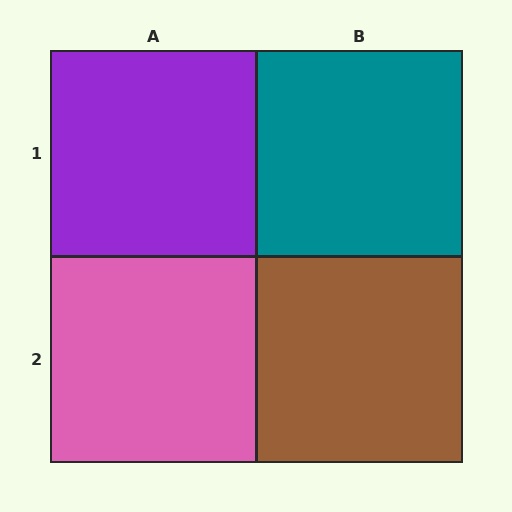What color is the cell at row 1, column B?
Teal.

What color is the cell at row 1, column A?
Purple.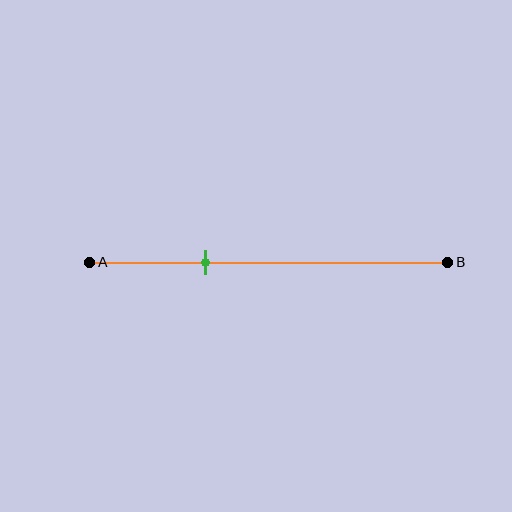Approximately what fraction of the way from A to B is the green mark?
The green mark is approximately 30% of the way from A to B.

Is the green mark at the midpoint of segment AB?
No, the mark is at about 30% from A, not at the 50% midpoint.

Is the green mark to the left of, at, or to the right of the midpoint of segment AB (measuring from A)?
The green mark is to the left of the midpoint of segment AB.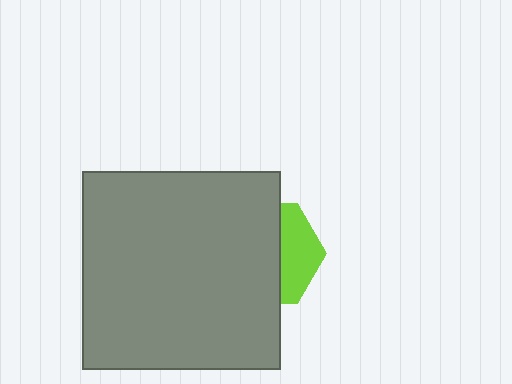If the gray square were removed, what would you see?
You would see the complete lime hexagon.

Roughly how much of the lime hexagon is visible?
A small part of it is visible (roughly 36%).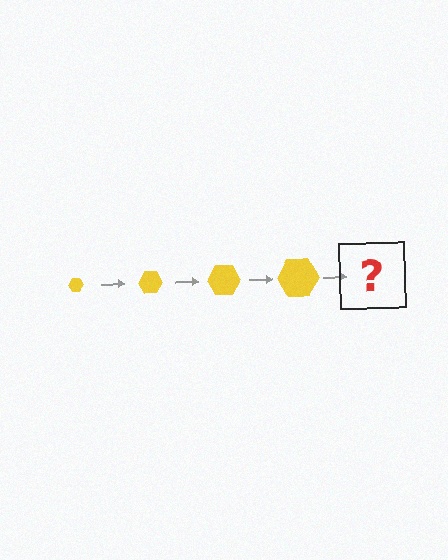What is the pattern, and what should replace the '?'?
The pattern is that the hexagon gets progressively larger each step. The '?' should be a yellow hexagon, larger than the previous one.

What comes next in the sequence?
The next element should be a yellow hexagon, larger than the previous one.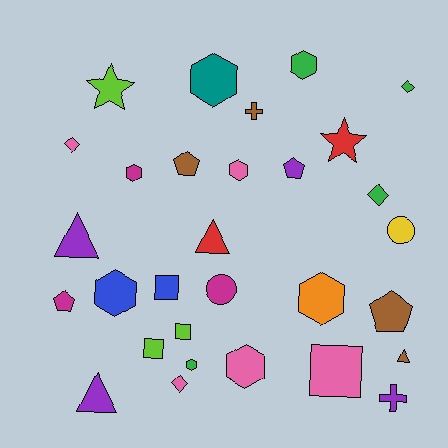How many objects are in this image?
There are 30 objects.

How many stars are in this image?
There are 2 stars.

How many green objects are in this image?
There are 4 green objects.